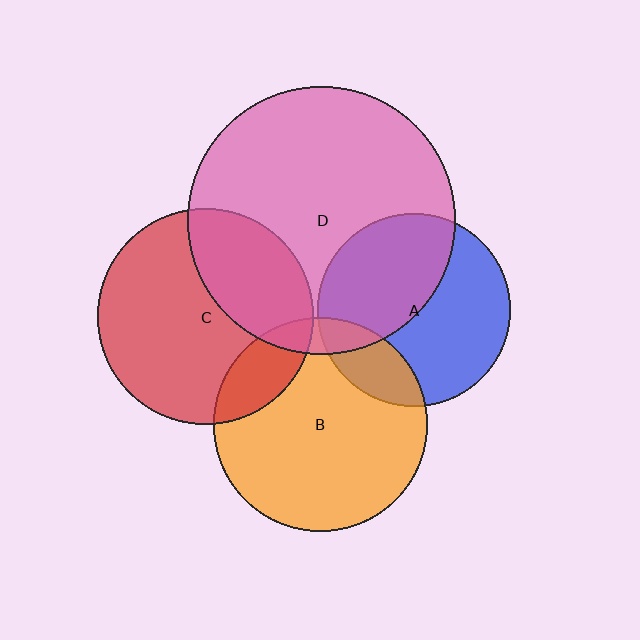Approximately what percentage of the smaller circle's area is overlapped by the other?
Approximately 10%.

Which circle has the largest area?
Circle D (pink).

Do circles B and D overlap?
Yes.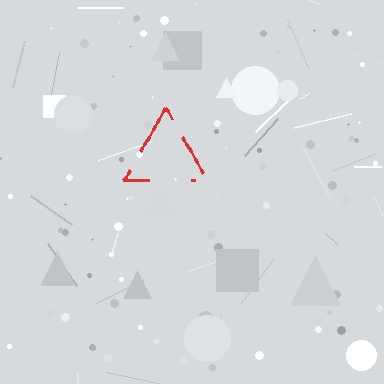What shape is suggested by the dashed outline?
The dashed outline suggests a triangle.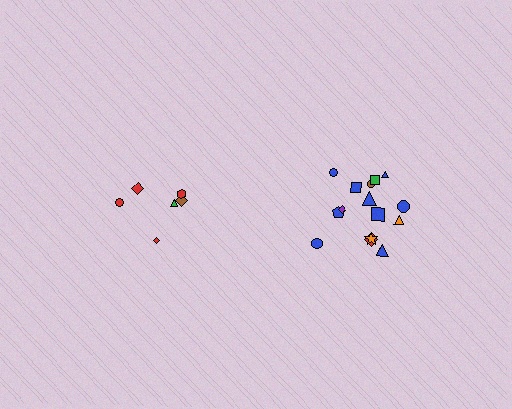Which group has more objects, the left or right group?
The right group.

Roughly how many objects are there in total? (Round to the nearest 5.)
Roughly 20 objects in total.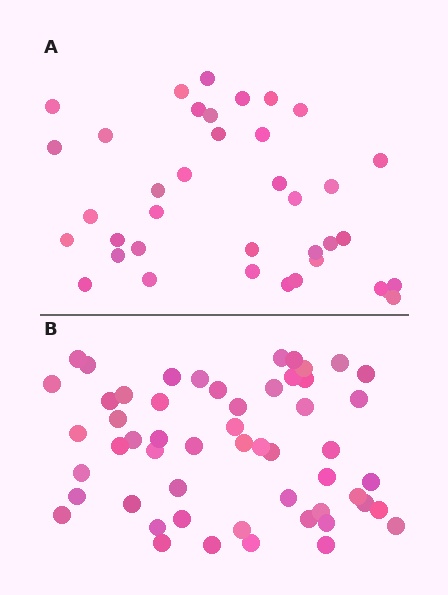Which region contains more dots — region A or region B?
Region B (the bottom region) has more dots.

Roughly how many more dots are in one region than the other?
Region B has approximately 15 more dots than region A.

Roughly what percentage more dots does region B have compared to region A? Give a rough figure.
About 40% more.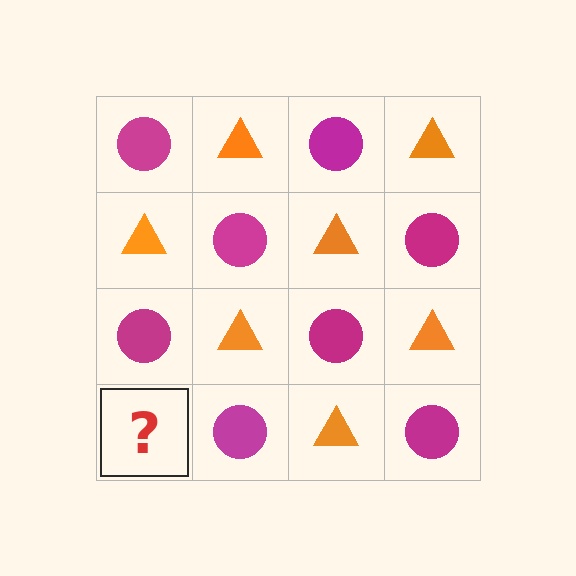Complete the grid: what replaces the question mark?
The question mark should be replaced with an orange triangle.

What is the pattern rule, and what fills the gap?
The rule is that it alternates magenta circle and orange triangle in a checkerboard pattern. The gap should be filled with an orange triangle.